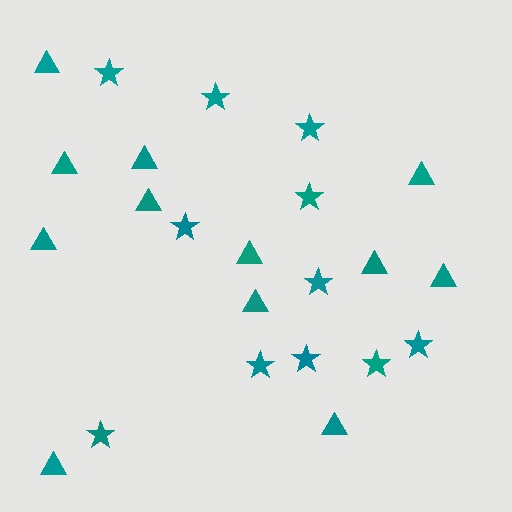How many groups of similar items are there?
There are 2 groups: one group of stars (11) and one group of triangles (12).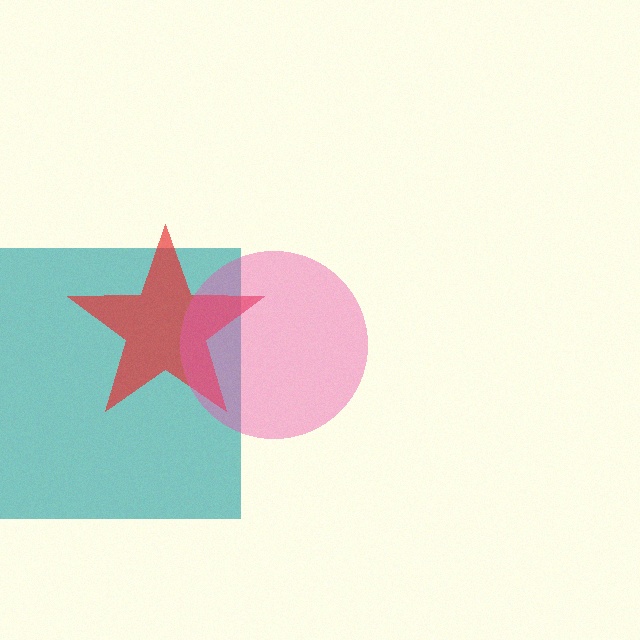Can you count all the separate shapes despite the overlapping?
Yes, there are 3 separate shapes.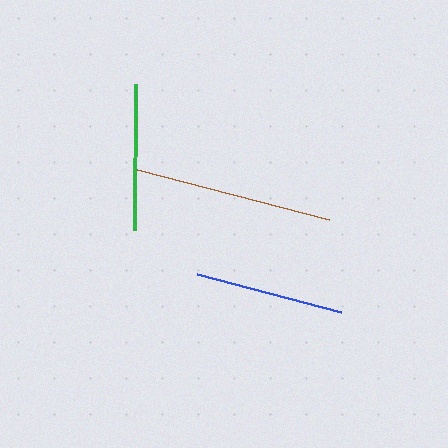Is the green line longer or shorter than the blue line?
The blue line is longer than the green line.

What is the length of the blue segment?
The blue segment is approximately 148 pixels long.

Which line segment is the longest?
The brown line is the longest at approximately 199 pixels.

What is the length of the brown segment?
The brown segment is approximately 199 pixels long.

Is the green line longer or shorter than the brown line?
The brown line is longer than the green line.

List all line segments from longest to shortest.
From longest to shortest: brown, blue, green.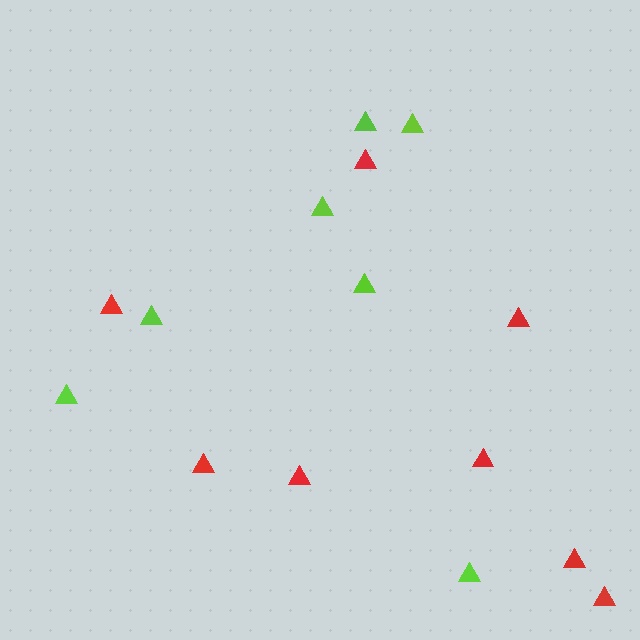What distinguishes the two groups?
There are 2 groups: one group of red triangles (8) and one group of lime triangles (7).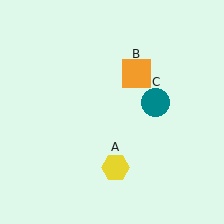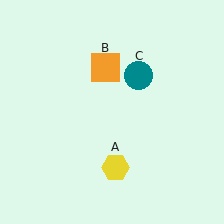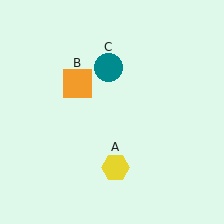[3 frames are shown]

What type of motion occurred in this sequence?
The orange square (object B), teal circle (object C) rotated counterclockwise around the center of the scene.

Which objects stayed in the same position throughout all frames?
Yellow hexagon (object A) remained stationary.